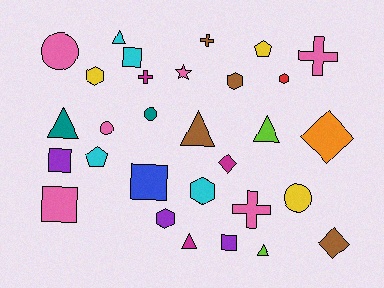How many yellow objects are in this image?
There are 3 yellow objects.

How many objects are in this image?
There are 30 objects.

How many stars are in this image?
There is 1 star.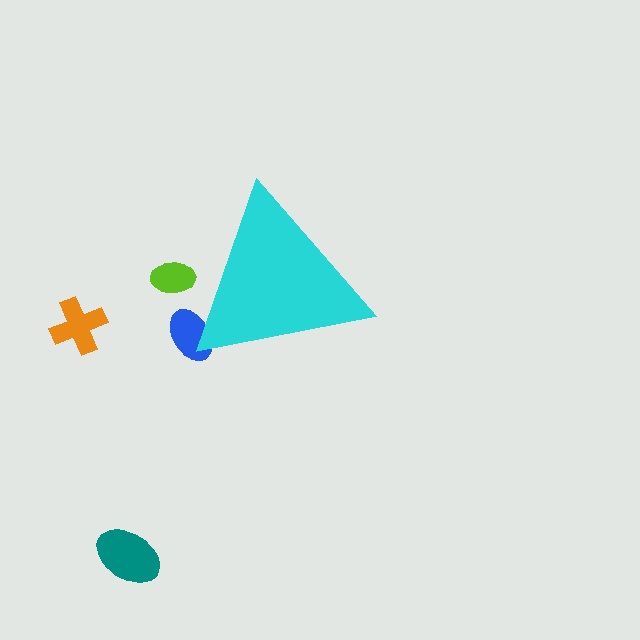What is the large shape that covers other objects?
A cyan triangle.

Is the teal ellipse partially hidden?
No, the teal ellipse is fully visible.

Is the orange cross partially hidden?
No, the orange cross is fully visible.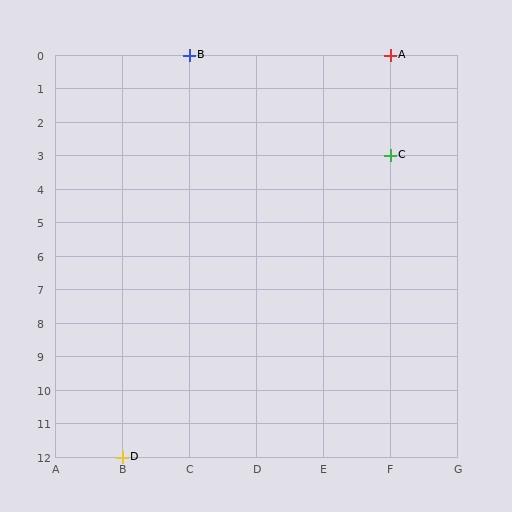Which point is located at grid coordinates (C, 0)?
Point B is at (C, 0).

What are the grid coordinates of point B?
Point B is at grid coordinates (C, 0).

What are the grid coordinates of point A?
Point A is at grid coordinates (F, 0).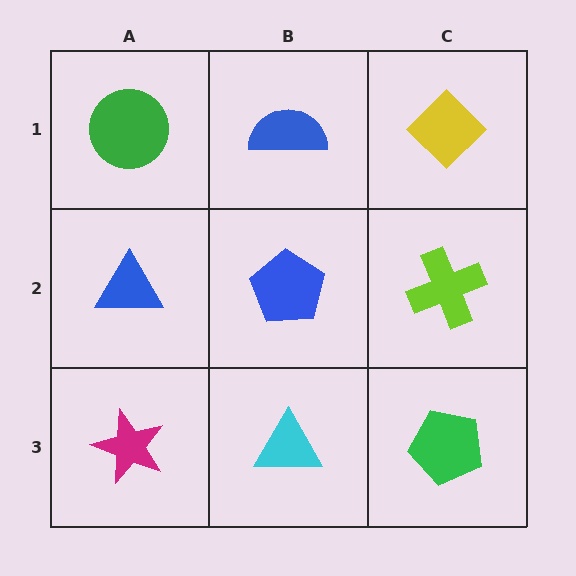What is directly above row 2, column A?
A green circle.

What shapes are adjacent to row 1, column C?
A lime cross (row 2, column C), a blue semicircle (row 1, column B).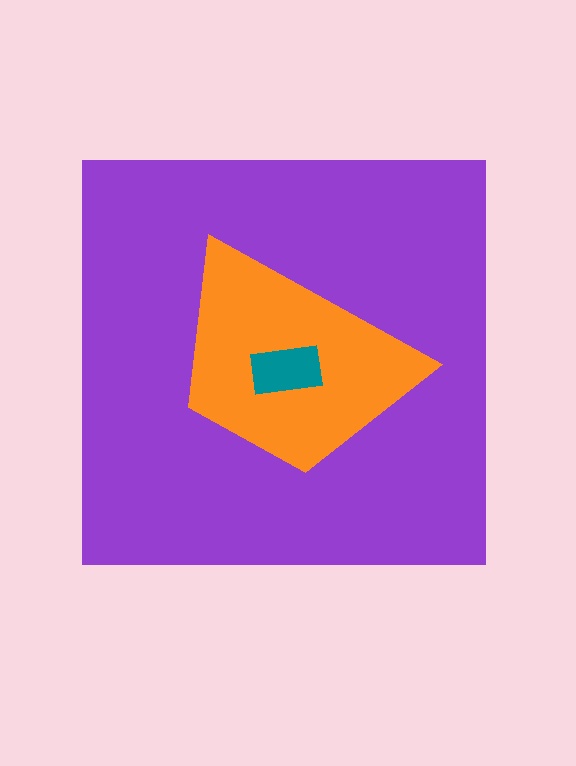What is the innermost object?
The teal rectangle.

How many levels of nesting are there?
3.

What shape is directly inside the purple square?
The orange trapezoid.